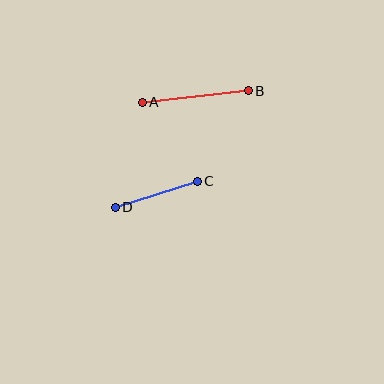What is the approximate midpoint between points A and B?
The midpoint is at approximately (195, 96) pixels.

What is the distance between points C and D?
The distance is approximately 86 pixels.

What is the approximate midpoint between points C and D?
The midpoint is at approximately (156, 194) pixels.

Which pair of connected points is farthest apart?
Points A and B are farthest apart.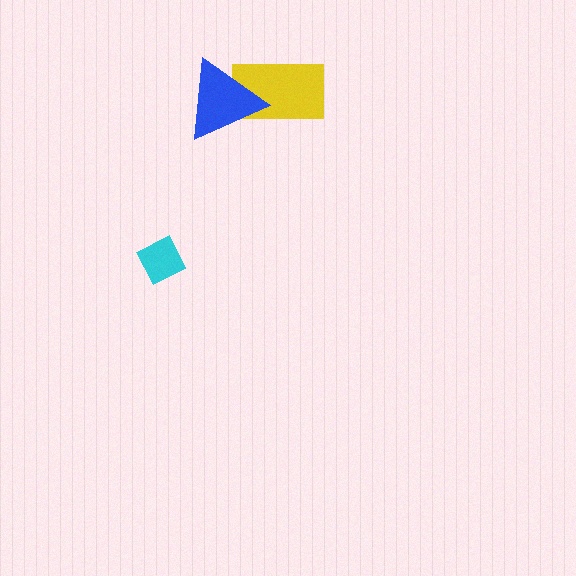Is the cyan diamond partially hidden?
No, no other shape covers it.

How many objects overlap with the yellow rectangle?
1 object overlaps with the yellow rectangle.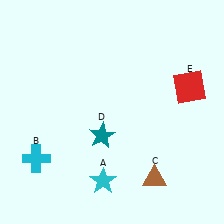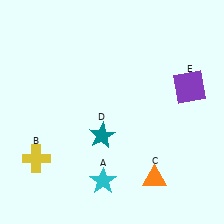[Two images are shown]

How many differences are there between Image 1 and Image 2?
There are 3 differences between the two images.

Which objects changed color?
B changed from cyan to yellow. C changed from brown to orange. E changed from red to purple.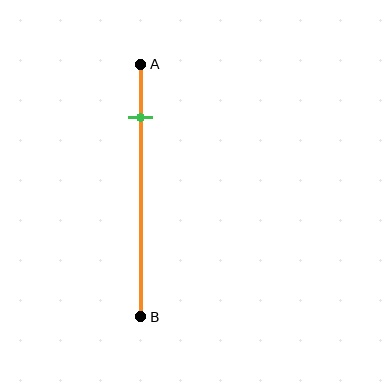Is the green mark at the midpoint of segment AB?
No, the mark is at about 20% from A, not at the 50% midpoint.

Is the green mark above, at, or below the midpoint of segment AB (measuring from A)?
The green mark is above the midpoint of segment AB.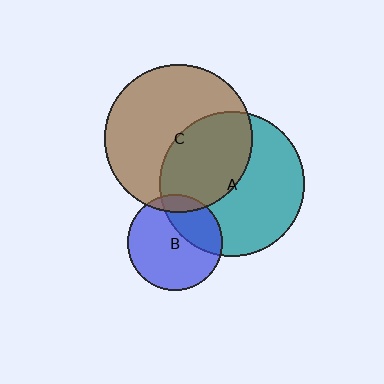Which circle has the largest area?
Circle C (brown).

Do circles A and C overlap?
Yes.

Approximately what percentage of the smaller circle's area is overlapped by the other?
Approximately 40%.